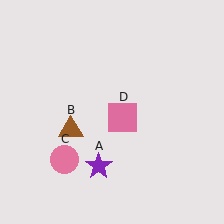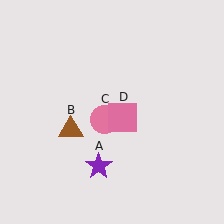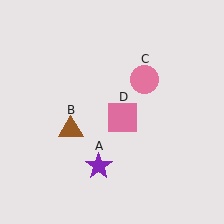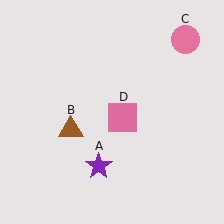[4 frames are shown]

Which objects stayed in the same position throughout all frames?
Purple star (object A) and brown triangle (object B) and pink square (object D) remained stationary.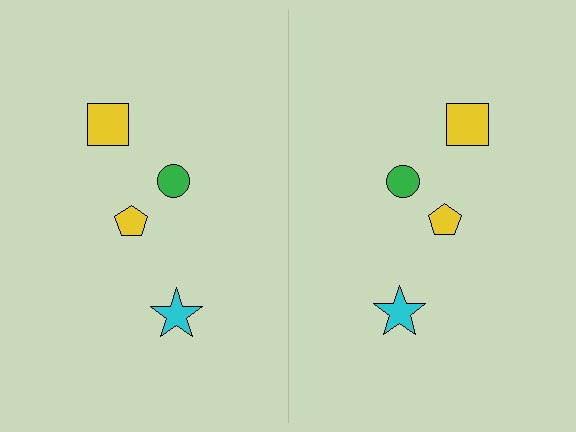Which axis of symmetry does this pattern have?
The pattern has a vertical axis of symmetry running through the center of the image.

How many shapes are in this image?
There are 8 shapes in this image.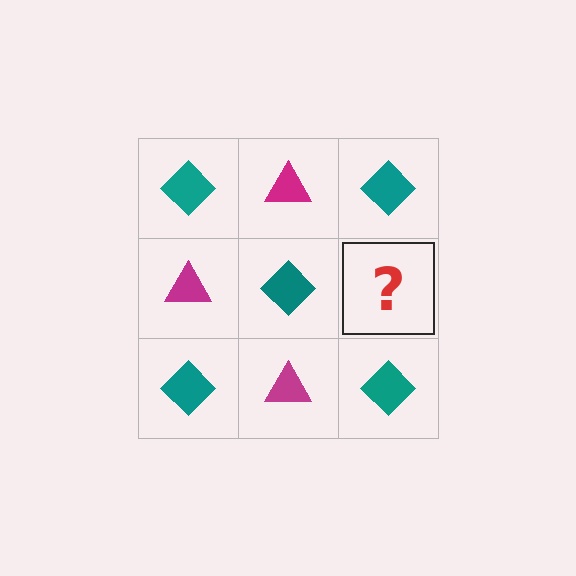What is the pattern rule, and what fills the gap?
The rule is that it alternates teal diamond and magenta triangle in a checkerboard pattern. The gap should be filled with a magenta triangle.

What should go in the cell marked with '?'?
The missing cell should contain a magenta triangle.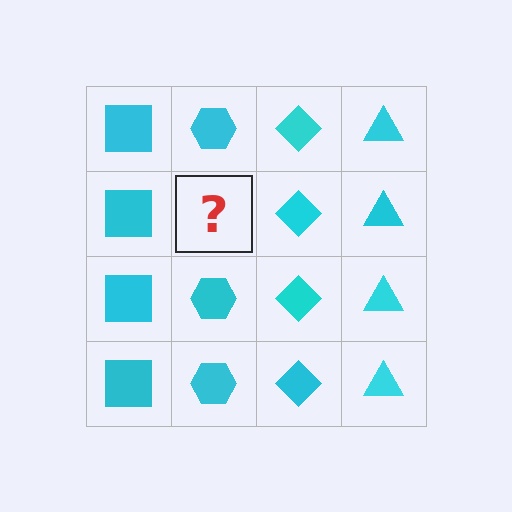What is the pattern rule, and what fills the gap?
The rule is that each column has a consistent shape. The gap should be filled with a cyan hexagon.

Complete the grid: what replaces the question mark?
The question mark should be replaced with a cyan hexagon.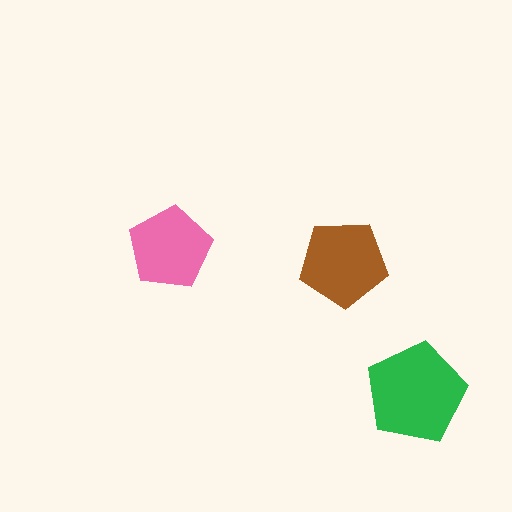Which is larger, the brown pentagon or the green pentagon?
The green one.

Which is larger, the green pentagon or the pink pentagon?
The green one.